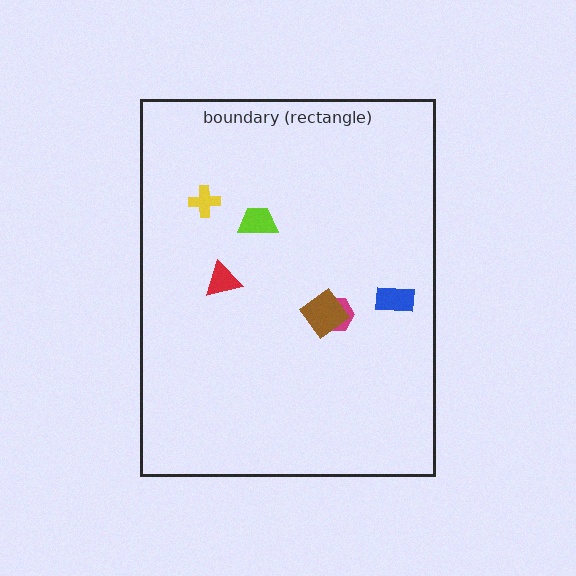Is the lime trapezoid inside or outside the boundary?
Inside.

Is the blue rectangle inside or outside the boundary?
Inside.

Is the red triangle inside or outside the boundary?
Inside.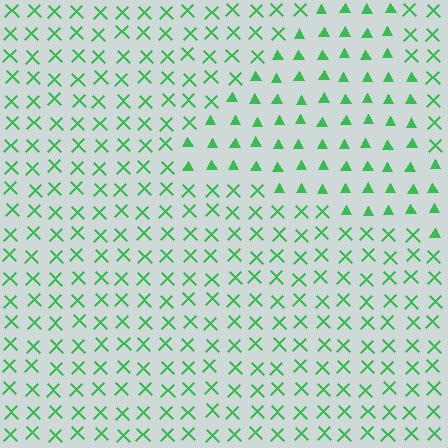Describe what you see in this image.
The image is filled with small green elements arranged in a uniform grid. A triangle-shaped region contains triangles, while the surrounding area contains X marks. The boundary is defined purely by the change in element shape.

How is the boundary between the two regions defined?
The boundary is defined by a change in element shape: triangles inside vs. X marks outside. All elements share the same color and spacing.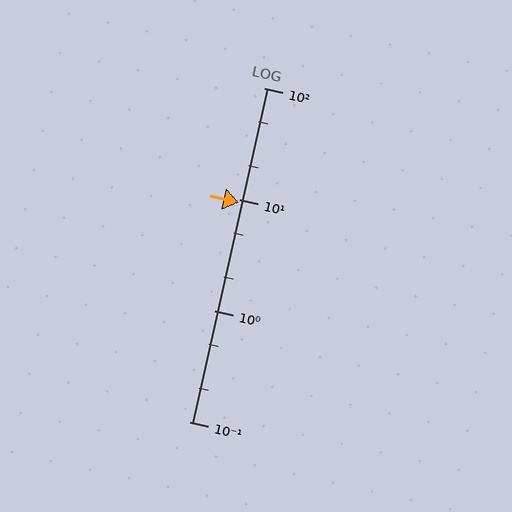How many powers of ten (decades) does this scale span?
The scale spans 3 decades, from 0.1 to 100.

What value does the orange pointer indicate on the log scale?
The pointer indicates approximately 9.3.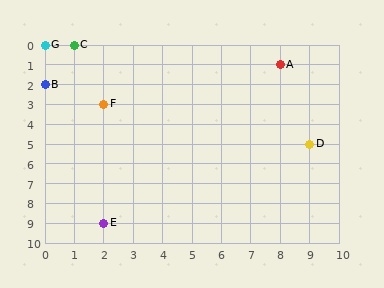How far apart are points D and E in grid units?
Points D and E are 7 columns and 4 rows apart (about 8.1 grid units diagonally).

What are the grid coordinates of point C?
Point C is at grid coordinates (1, 0).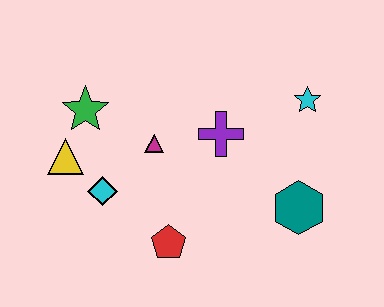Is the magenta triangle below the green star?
Yes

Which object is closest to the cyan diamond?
The yellow triangle is closest to the cyan diamond.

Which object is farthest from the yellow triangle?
The cyan star is farthest from the yellow triangle.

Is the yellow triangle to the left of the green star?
Yes